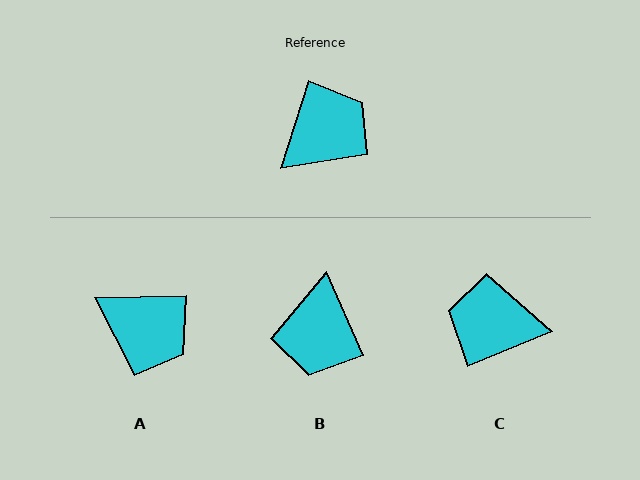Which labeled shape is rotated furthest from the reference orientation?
B, about 139 degrees away.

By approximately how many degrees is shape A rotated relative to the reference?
Approximately 72 degrees clockwise.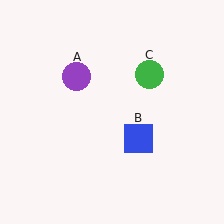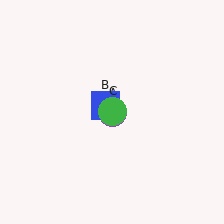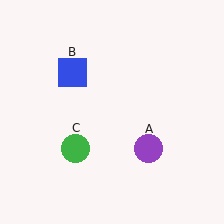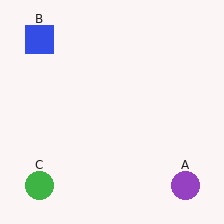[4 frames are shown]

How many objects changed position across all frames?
3 objects changed position: purple circle (object A), blue square (object B), green circle (object C).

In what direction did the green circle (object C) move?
The green circle (object C) moved down and to the left.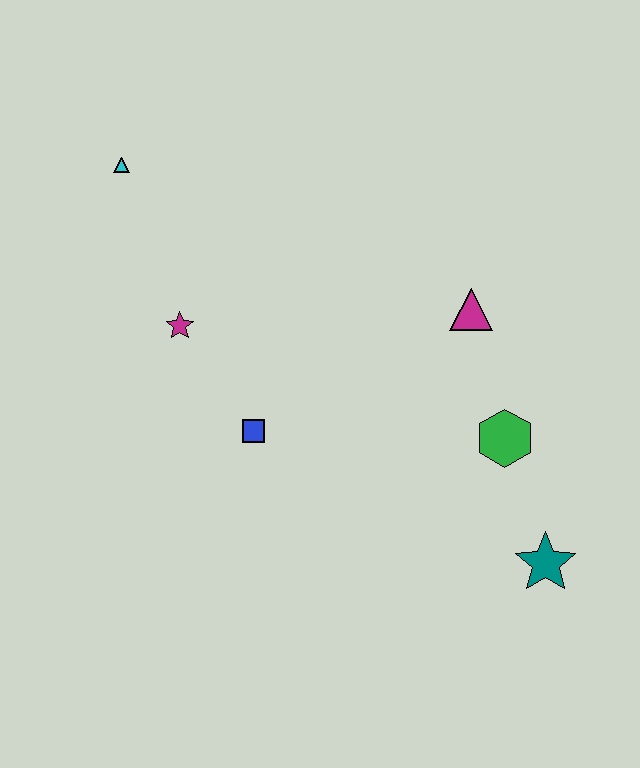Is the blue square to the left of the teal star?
Yes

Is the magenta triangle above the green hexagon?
Yes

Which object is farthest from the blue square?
The teal star is farthest from the blue square.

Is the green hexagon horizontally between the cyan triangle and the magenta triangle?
No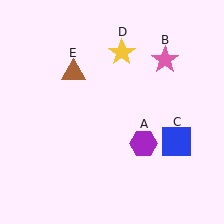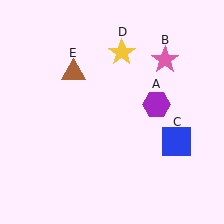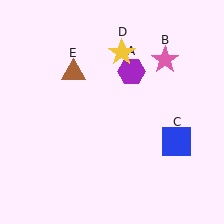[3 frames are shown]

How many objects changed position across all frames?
1 object changed position: purple hexagon (object A).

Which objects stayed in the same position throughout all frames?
Pink star (object B) and blue square (object C) and yellow star (object D) and brown triangle (object E) remained stationary.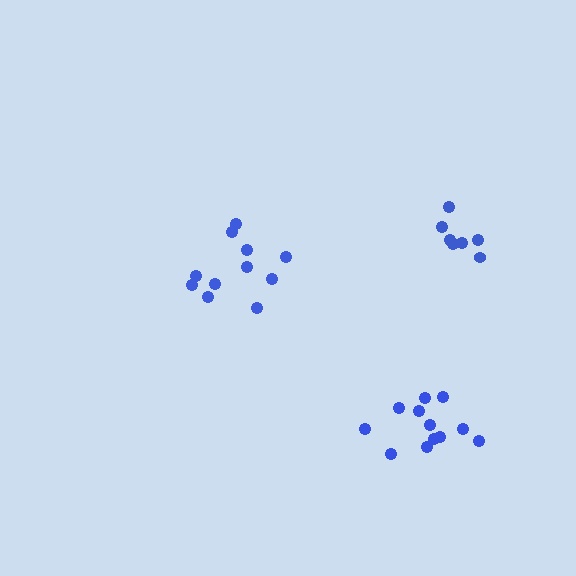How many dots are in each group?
Group 1: 7 dots, Group 2: 12 dots, Group 3: 11 dots (30 total).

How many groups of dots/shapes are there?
There are 3 groups.